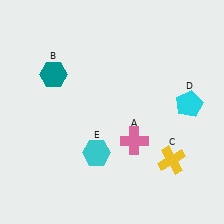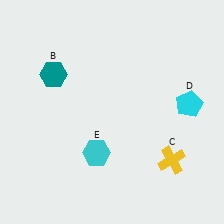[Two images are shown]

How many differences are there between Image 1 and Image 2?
There is 1 difference between the two images.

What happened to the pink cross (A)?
The pink cross (A) was removed in Image 2. It was in the bottom-right area of Image 1.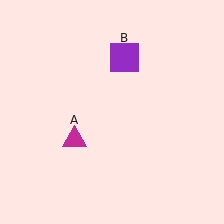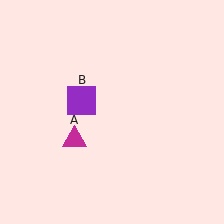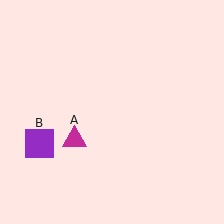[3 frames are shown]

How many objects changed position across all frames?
1 object changed position: purple square (object B).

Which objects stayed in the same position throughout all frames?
Magenta triangle (object A) remained stationary.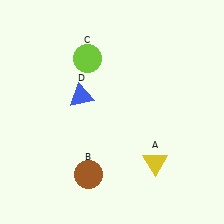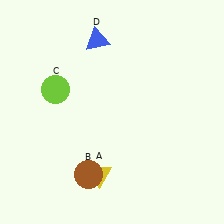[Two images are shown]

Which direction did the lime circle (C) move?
The lime circle (C) moved left.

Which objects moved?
The objects that moved are: the yellow triangle (A), the lime circle (C), the blue triangle (D).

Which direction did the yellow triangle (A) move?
The yellow triangle (A) moved left.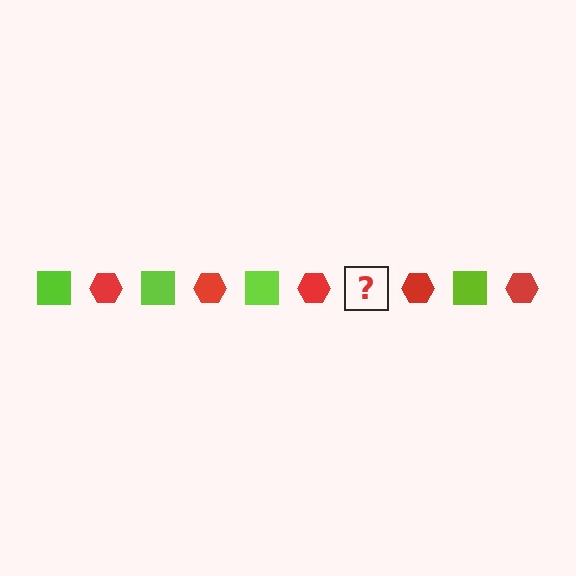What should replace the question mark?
The question mark should be replaced with a lime square.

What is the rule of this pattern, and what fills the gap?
The rule is that the pattern alternates between lime square and red hexagon. The gap should be filled with a lime square.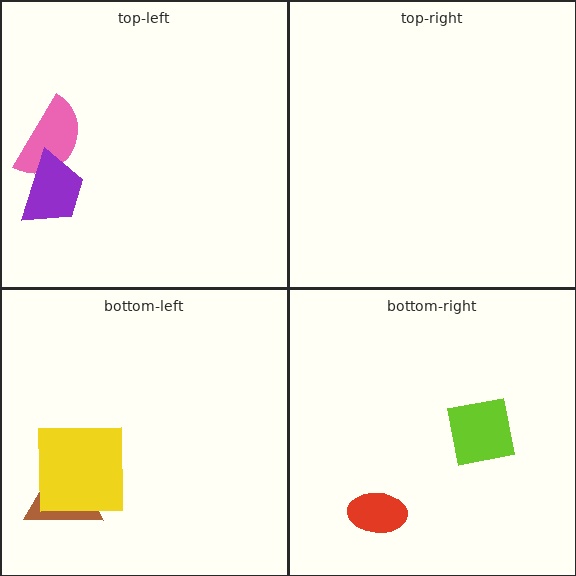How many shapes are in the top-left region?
2.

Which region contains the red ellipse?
The bottom-right region.